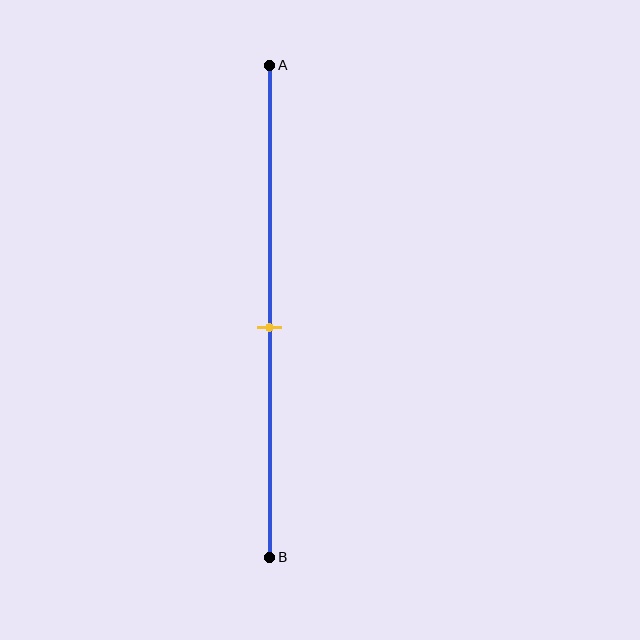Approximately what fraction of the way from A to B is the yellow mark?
The yellow mark is approximately 55% of the way from A to B.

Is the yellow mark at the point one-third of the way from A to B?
No, the mark is at about 55% from A, not at the 33% one-third point.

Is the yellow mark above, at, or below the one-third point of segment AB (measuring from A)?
The yellow mark is below the one-third point of segment AB.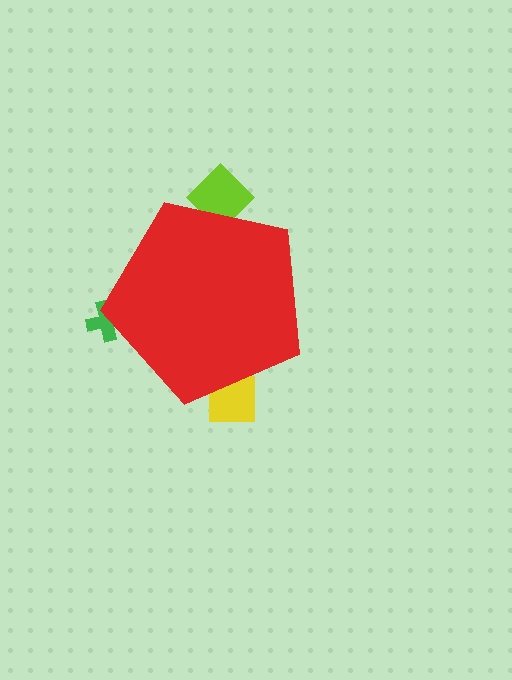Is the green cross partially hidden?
Yes, the green cross is partially hidden behind the red pentagon.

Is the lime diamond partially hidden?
Yes, the lime diamond is partially hidden behind the red pentagon.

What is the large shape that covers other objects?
A red pentagon.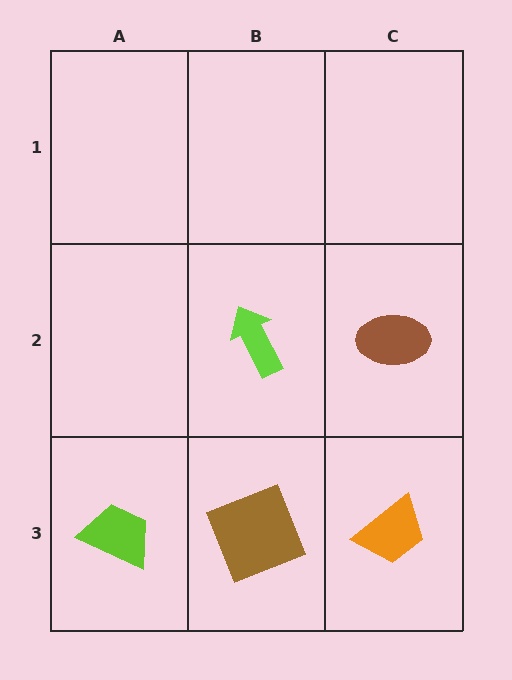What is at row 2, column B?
A lime arrow.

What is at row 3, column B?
A brown square.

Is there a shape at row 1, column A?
No, that cell is empty.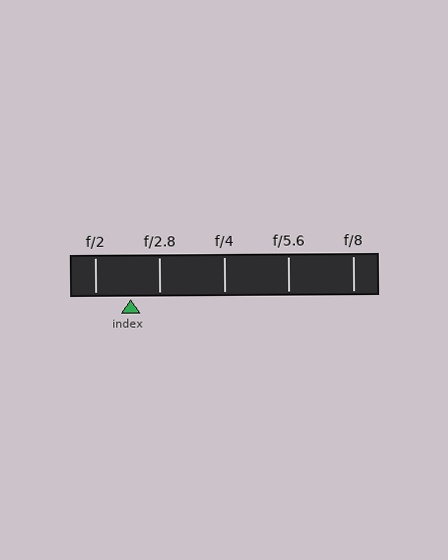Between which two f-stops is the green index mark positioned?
The index mark is between f/2 and f/2.8.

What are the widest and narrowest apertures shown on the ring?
The widest aperture shown is f/2 and the narrowest is f/8.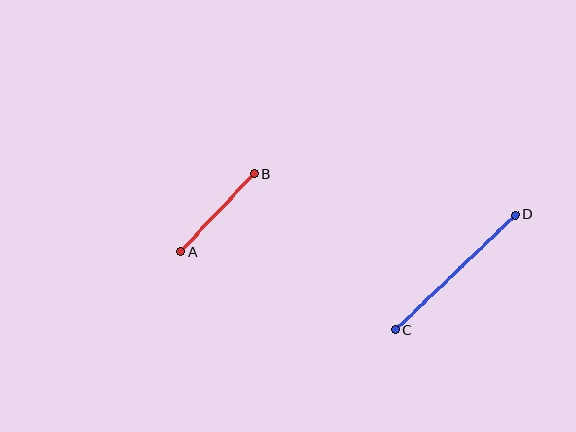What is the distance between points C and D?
The distance is approximately 166 pixels.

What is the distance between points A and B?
The distance is approximately 107 pixels.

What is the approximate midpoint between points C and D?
The midpoint is at approximately (455, 272) pixels.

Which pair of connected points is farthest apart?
Points C and D are farthest apart.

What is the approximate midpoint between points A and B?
The midpoint is at approximately (218, 213) pixels.